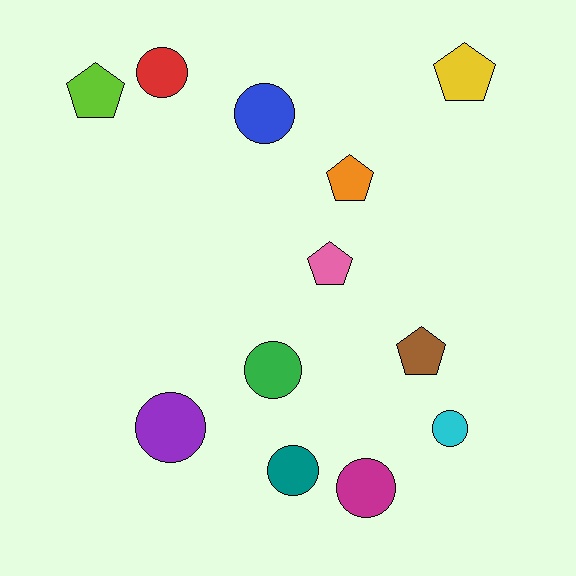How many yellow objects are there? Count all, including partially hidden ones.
There is 1 yellow object.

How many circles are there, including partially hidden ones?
There are 7 circles.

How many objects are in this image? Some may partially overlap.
There are 12 objects.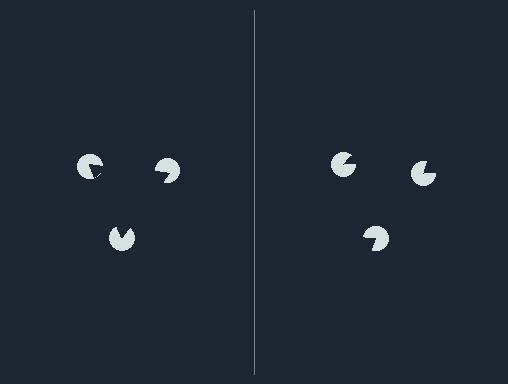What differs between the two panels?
The pac-man discs are positioned identically on both sides; only the wedge orientations differ. On the left they align to a triangle; on the right they are misaligned.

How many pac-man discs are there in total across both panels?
6 — 3 on each side.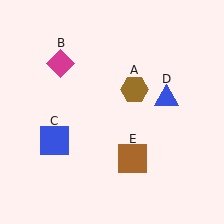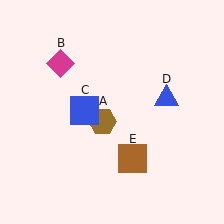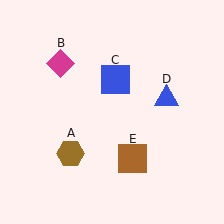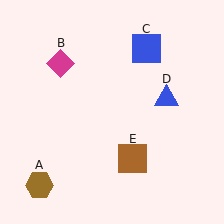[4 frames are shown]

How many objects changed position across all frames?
2 objects changed position: brown hexagon (object A), blue square (object C).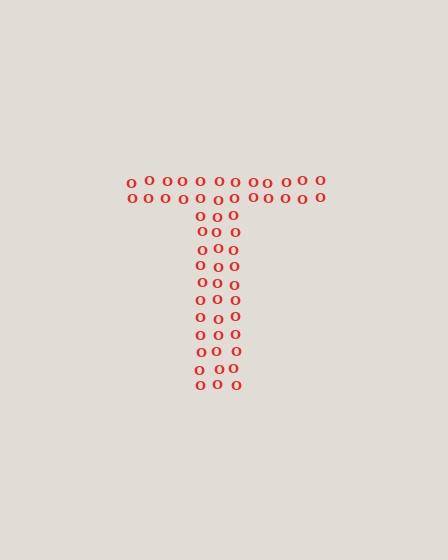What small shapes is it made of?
It is made of small letter O's.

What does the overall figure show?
The overall figure shows the letter T.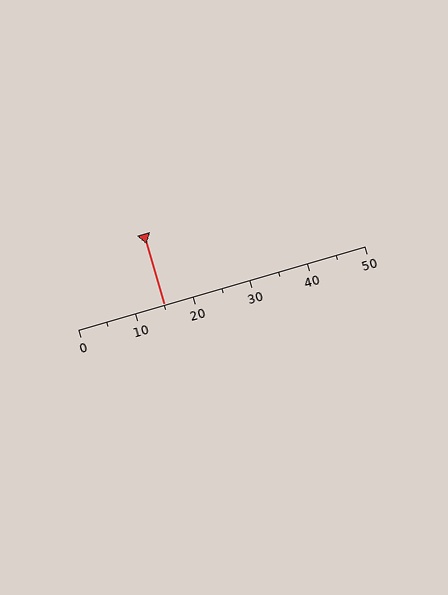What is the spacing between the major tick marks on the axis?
The major ticks are spaced 10 apart.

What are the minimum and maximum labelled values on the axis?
The axis runs from 0 to 50.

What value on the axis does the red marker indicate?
The marker indicates approximately 15.